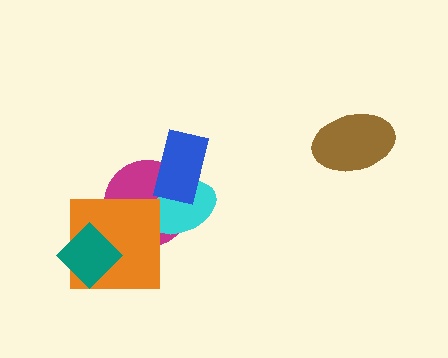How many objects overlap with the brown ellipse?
0 objects overlap with the brown ellipse.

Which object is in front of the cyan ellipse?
The blue rectangle is in front of the cyan ellipse.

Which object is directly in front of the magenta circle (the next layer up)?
The cyan ellipse is directly in front of the magenta circle.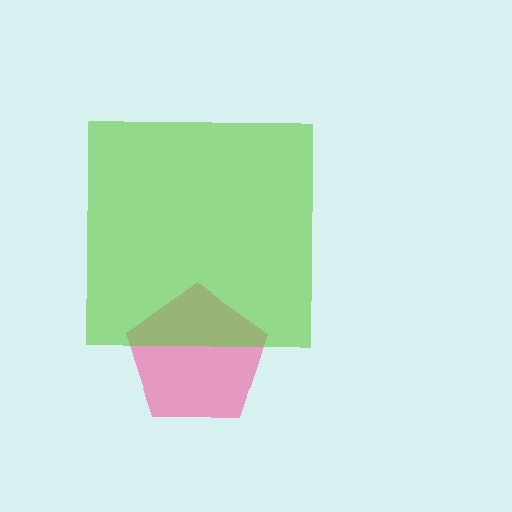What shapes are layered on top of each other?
The layered shapes are: a pink pentagon, a lime square.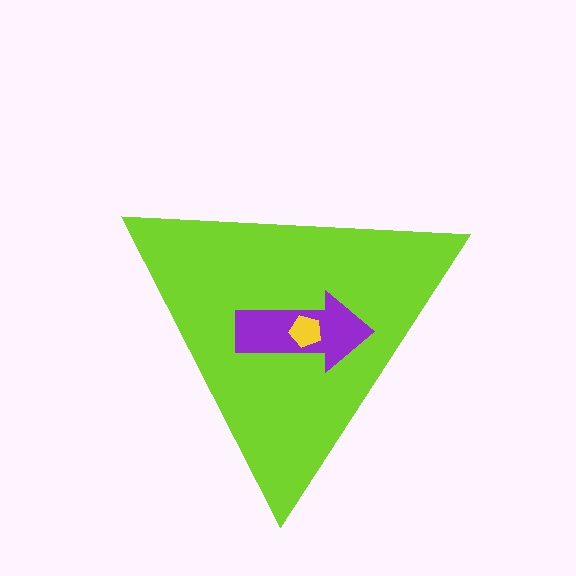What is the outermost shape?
The lime triangle.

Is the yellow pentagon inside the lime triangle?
Yes.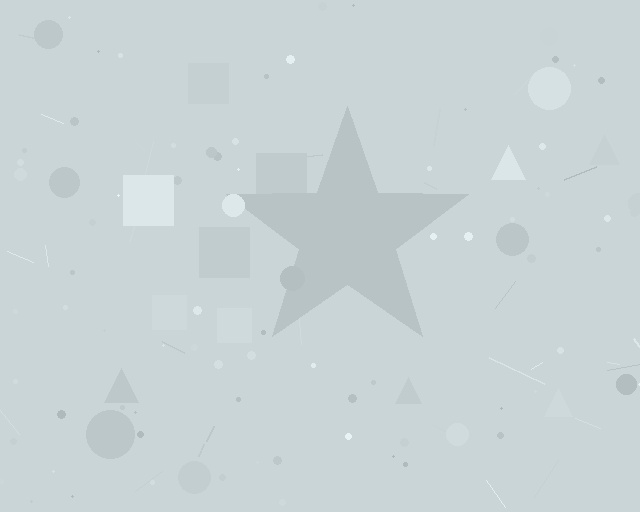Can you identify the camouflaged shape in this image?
The camouflaged shape is a star.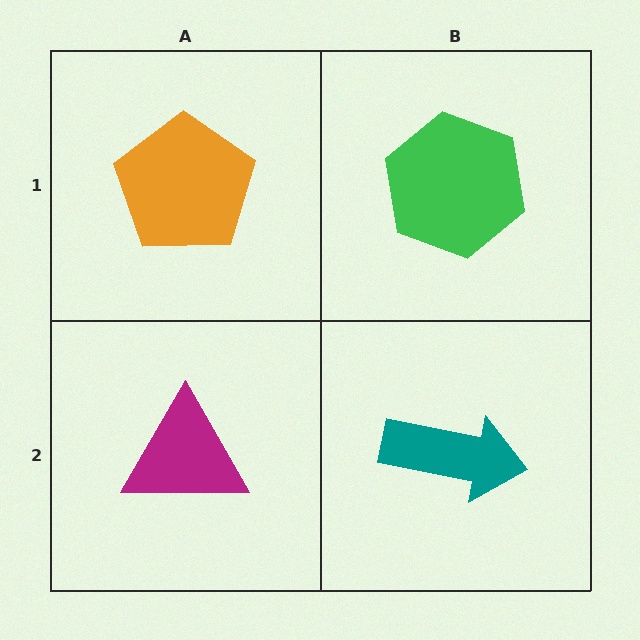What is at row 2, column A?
A magenta triangle.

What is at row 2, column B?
A teal arrow.